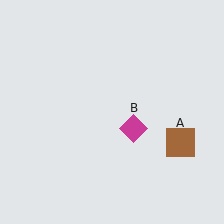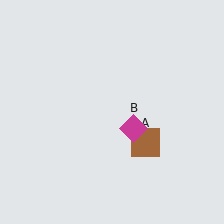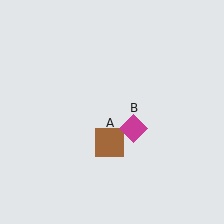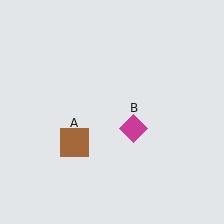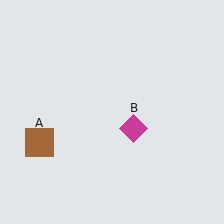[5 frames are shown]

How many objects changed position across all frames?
1 object changed position: brown square (object A).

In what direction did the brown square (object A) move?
The brown square (object A) moved left.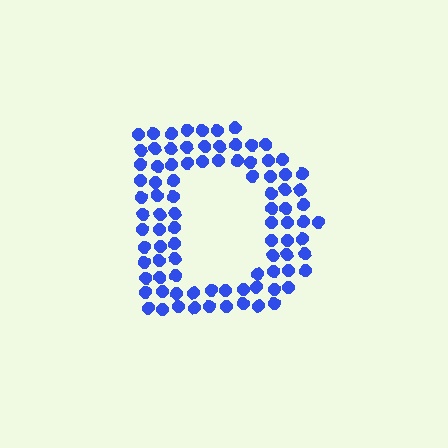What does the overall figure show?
The overall figure shows the letter D.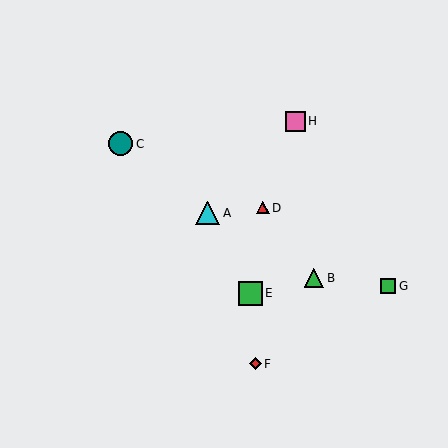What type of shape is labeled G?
Shape G is a green square.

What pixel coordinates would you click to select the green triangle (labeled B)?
Click at (314, 278) to select the green triangle B.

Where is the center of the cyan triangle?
The center of the cyan triangle is at (208, 213).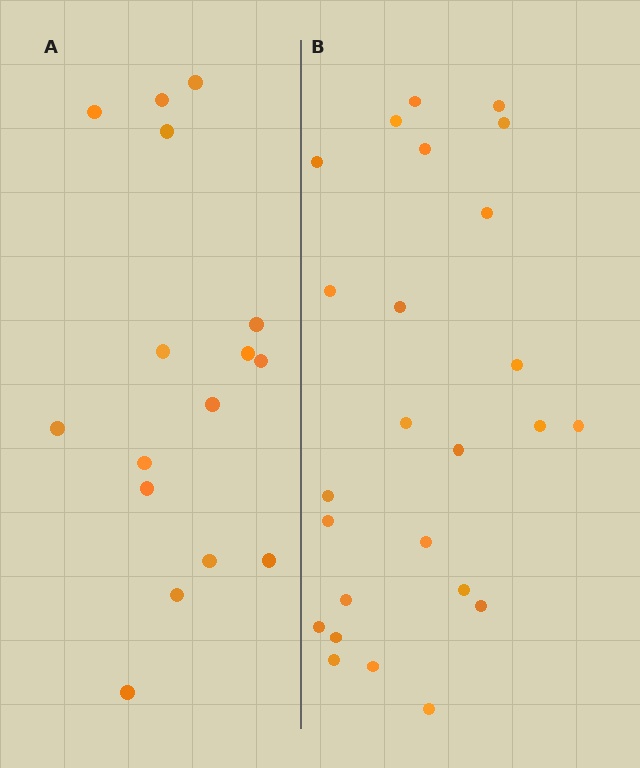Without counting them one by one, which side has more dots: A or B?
Region B (the right region) has more dots.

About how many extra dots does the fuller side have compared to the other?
Region B has roughly 8 or so more dots than region A.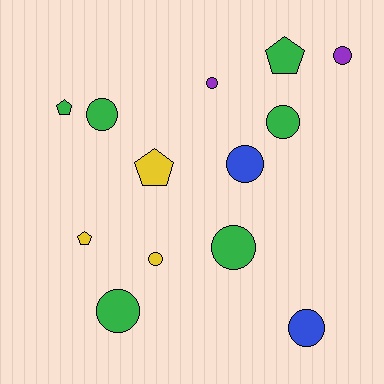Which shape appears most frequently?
Circle, with 9 objects.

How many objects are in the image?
There are 13 objects.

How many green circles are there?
There are 4 green circles.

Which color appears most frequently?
Green, with 6 objects.